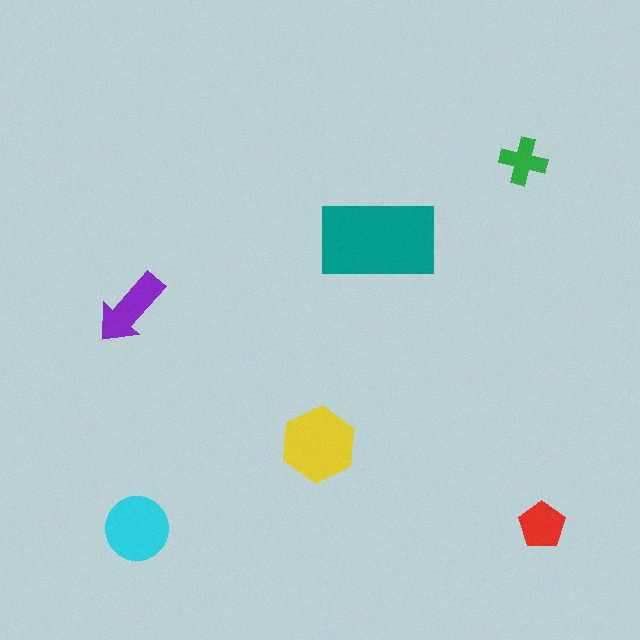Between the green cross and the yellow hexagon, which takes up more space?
The yellow hexagon.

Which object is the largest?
The teal rectangle.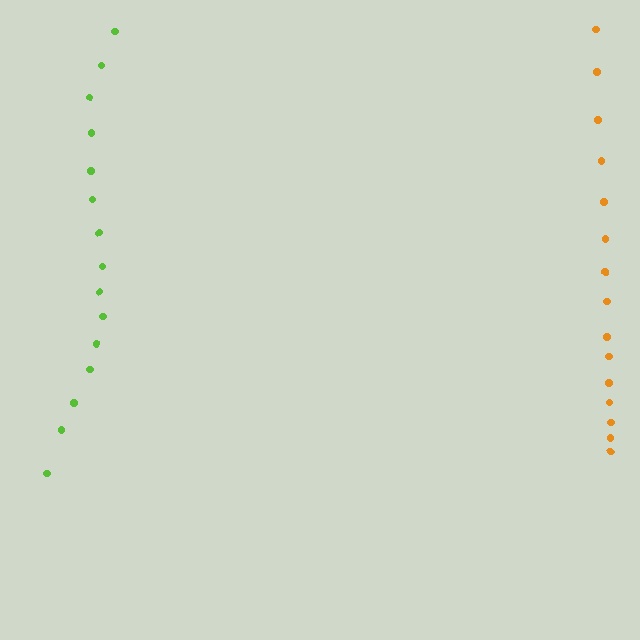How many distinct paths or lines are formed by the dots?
There are 2 distinct paths.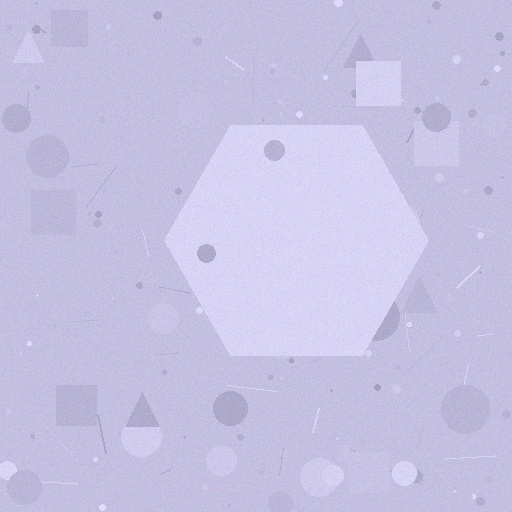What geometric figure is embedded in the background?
A hexagon is embedded in the background.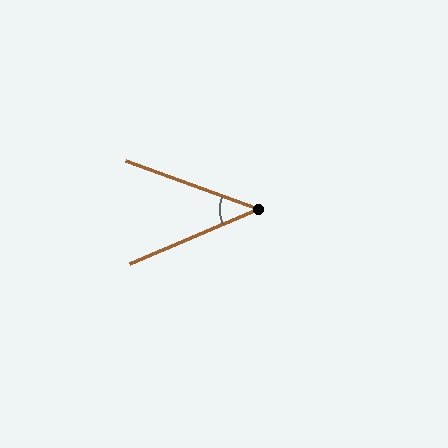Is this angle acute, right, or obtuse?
It is acute.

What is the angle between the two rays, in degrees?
Approximately 43 degrees.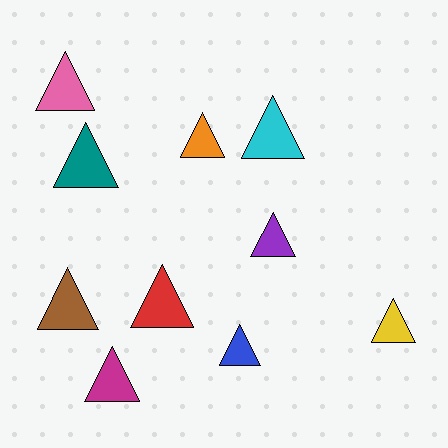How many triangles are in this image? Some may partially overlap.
There are 10 triangles.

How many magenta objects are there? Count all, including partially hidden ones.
There is 1 magenta object.